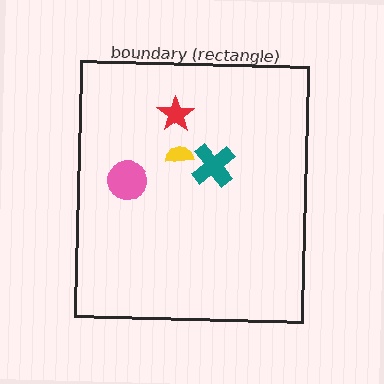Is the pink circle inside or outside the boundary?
Inside.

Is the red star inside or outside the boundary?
Inside.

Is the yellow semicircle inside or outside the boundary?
Inside.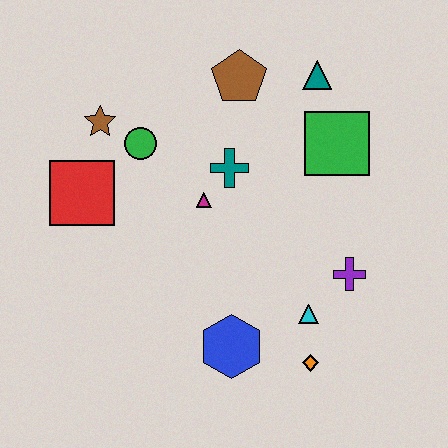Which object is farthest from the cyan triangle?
The brown star is farthest from the cyan triangle.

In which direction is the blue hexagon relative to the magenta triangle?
The blue hexagon is below the magenta triangle.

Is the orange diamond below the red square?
Yes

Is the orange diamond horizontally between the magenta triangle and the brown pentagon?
No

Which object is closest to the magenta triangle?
The teal cross is closest to the magenta triangle.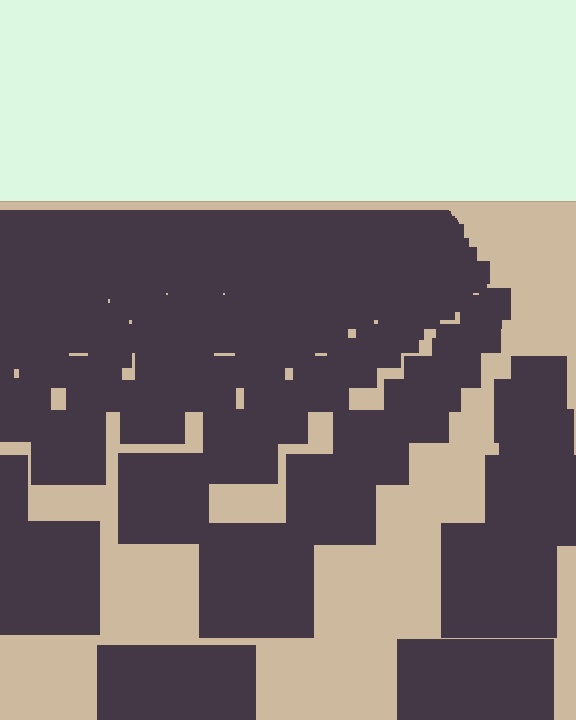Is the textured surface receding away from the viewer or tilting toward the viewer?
The surface is receding away from the viewer. Texture elements get smaller and denser toward the top.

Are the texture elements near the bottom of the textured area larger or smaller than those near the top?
Larger. Near the bottom, elements are closer to the viewer and appear at a bigger on-screen size.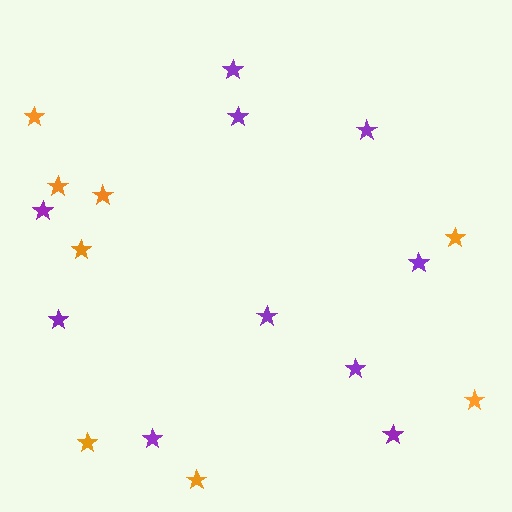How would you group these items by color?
There are 2 groups: one group of orange stars (8) and one group of purple stars (10).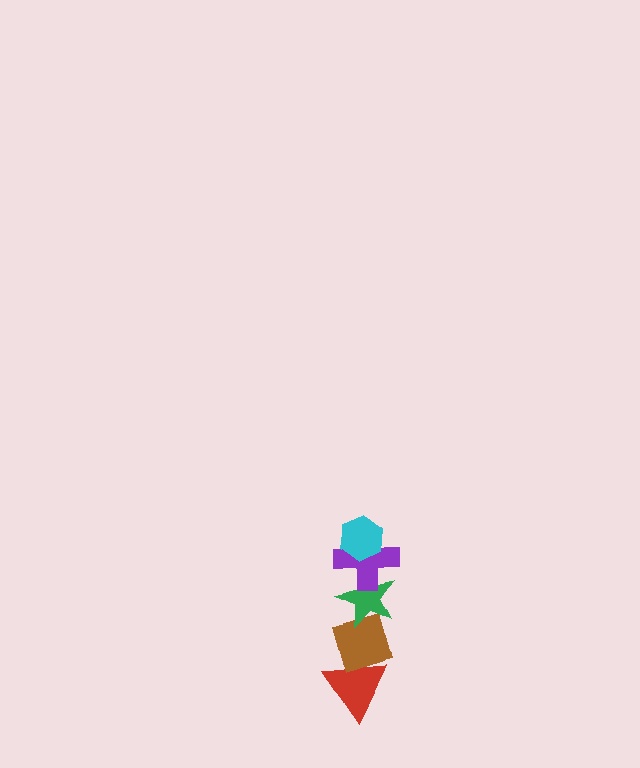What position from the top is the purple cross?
The purple cross is 2nd from the top.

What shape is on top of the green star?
The purple cross is on top of the green star.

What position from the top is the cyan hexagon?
The cyan hexagon is 1st from the top.